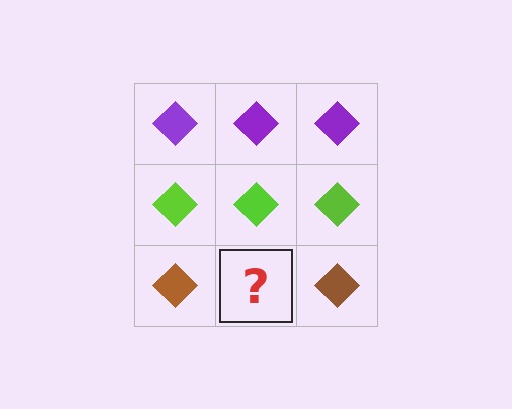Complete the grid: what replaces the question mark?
The question mark should be replaced with a brown diamond.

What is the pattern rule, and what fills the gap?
The rule is that each row has a consistent color. The gap should be filled with a brown diamond.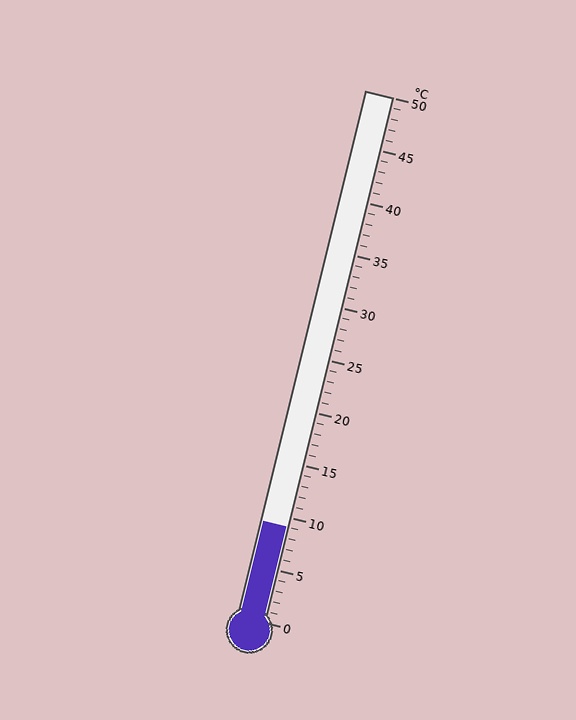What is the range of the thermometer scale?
The thermometer scale ranges from 0°C to 50°C.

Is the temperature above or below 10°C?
The temperature is below 10°C.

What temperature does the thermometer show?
The thermometer shows approximately 9°C.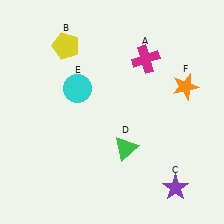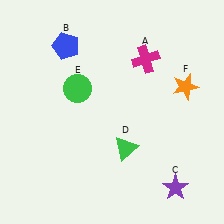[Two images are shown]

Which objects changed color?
B changed from yellow to blue. E changed from cyan to green.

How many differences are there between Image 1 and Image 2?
There are 2 differences between the two images.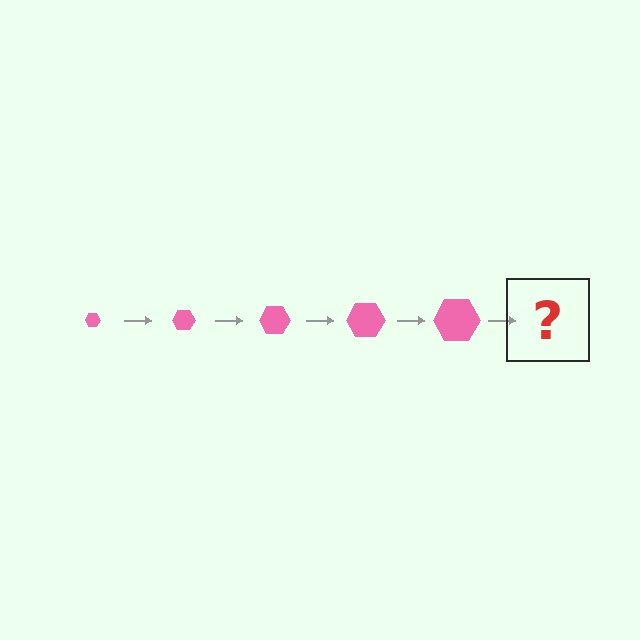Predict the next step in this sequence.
The next step is a pink hexagon, larger than the previous one.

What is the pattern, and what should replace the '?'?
The pattern is that the hexagon gets progressively larger each step. The '?' should be a pink hexagon, larger than the previous one.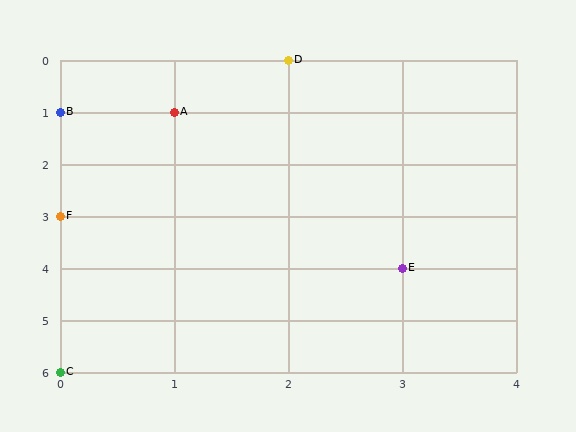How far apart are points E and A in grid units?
Points E and A are 2 columns and 3 rows apart (about 3.6 grid units diagonally).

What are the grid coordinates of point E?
Point E is at grid coordinates (3, 4).